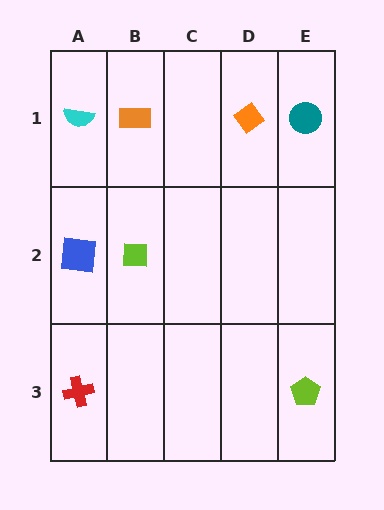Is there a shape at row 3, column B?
No, that cell is empty.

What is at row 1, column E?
A teal circle.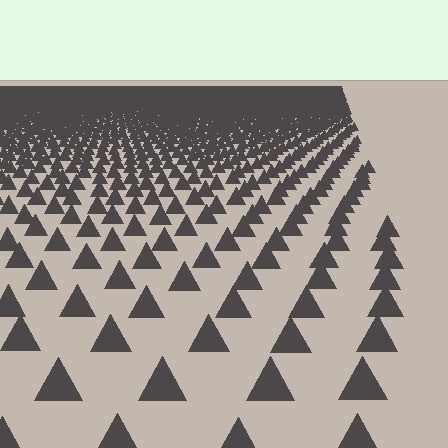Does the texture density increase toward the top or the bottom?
Density increases toward the top.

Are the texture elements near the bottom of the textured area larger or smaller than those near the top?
Larger. Near the bottom, elements are closer to the viewer and appear at a bigger on-screen size.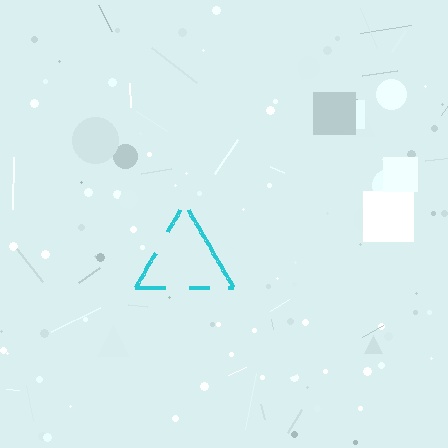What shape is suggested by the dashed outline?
The dashed outline suggests a triangle.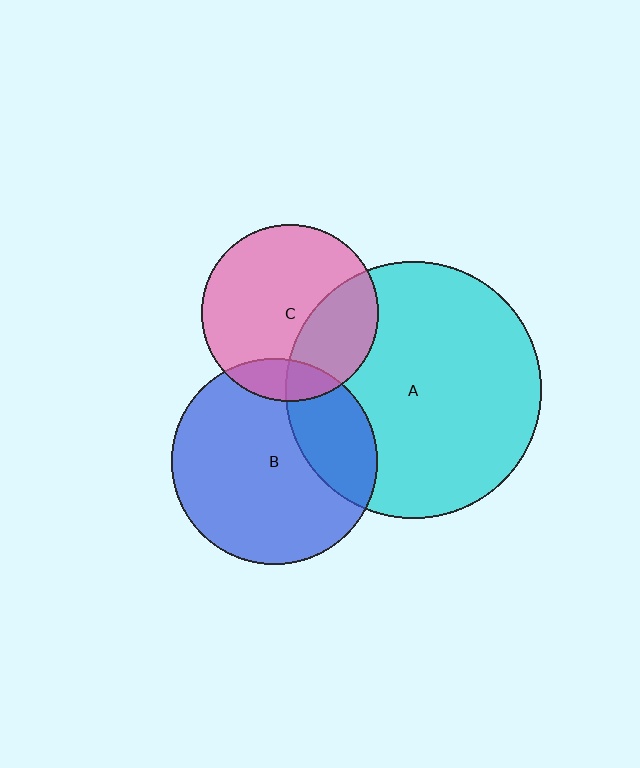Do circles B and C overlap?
Yes.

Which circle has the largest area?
Circle A (cyan).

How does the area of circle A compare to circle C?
Approximately 2.1 times.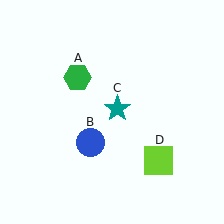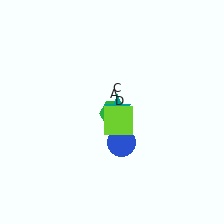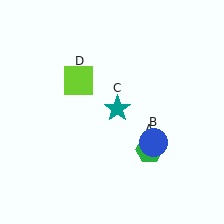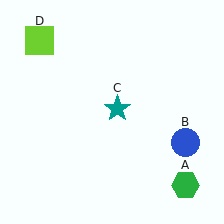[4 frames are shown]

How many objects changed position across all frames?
3 objects changed position: green hexagon (object A), blue circle (object B), lime square (object D).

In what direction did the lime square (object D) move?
The lime square (object D) moved up and to the left.